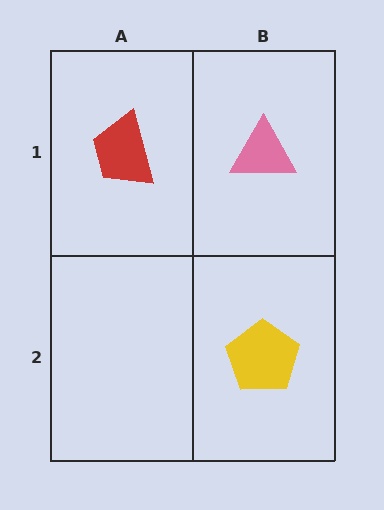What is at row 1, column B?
A pink triangle.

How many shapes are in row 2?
1 shape.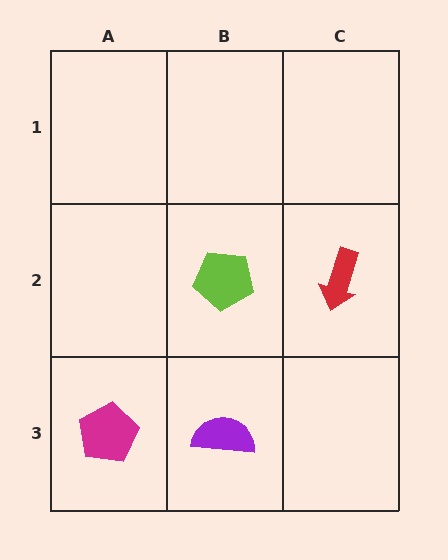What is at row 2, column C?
A red arrow.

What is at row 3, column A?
A magenta pentagon.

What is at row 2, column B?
A lime pentagon.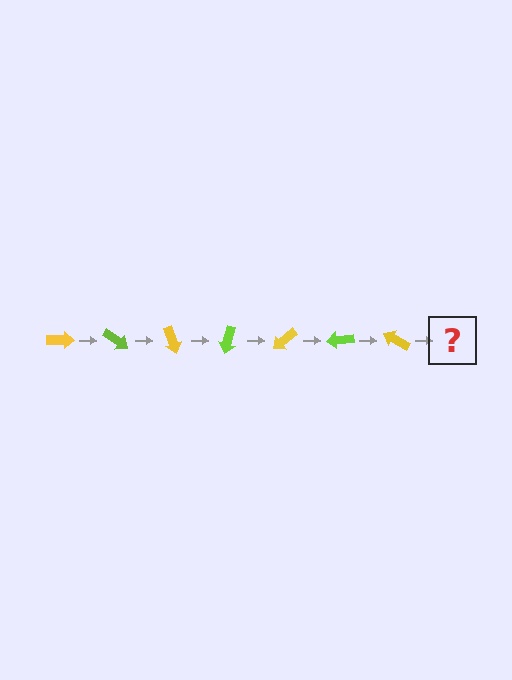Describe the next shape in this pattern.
It should be a lime arrow, rotated 245 degrees from the start.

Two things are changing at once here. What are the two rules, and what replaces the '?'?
The two rules are that it rotates 35 degrees each step and the color cycles through yellow and lime. The '?' should be a lime arrow, rotated 245 degrees from the start.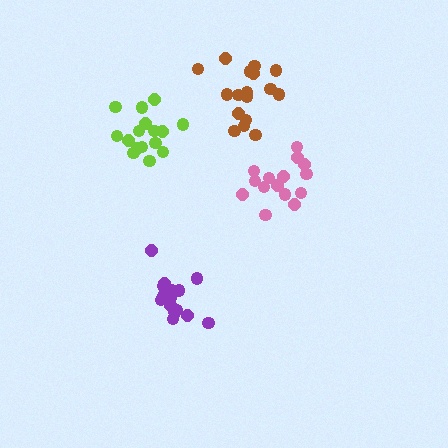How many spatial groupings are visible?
There are 4 spatial groupings.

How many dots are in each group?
Group 1: 16 dots, Group 2: 16 dots, Group 3: 17 dots, Group 4: 15 dots (64 total).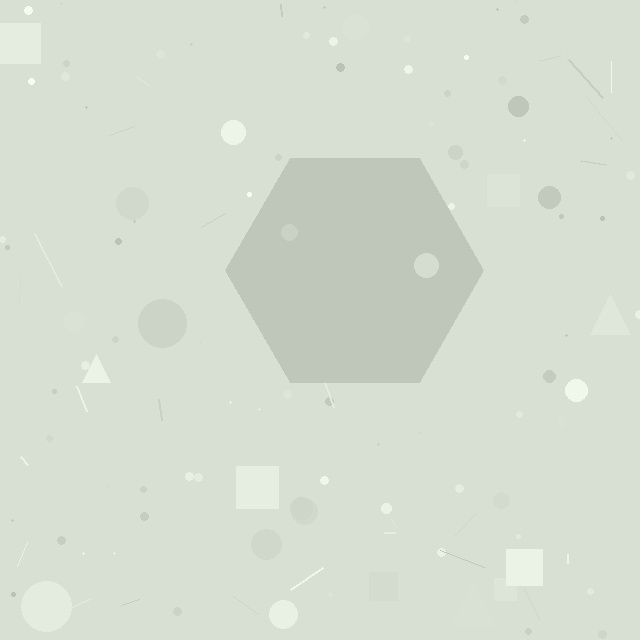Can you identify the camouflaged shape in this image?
The camouflaged shape is a hexagon.